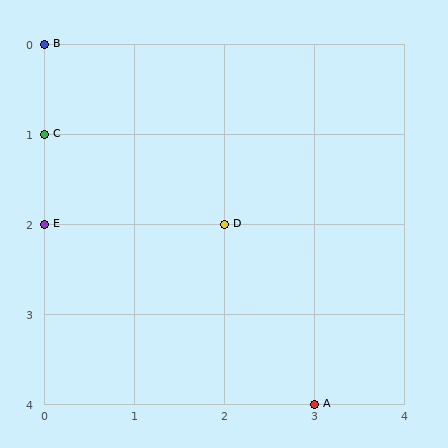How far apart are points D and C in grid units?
Points D and C are 2 columns and 1 row apart (about 2.2 grid units diagonally).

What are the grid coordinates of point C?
Point C is at grid coordinates (0, 1).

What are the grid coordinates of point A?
Point A is at grid coordinates (3, 4).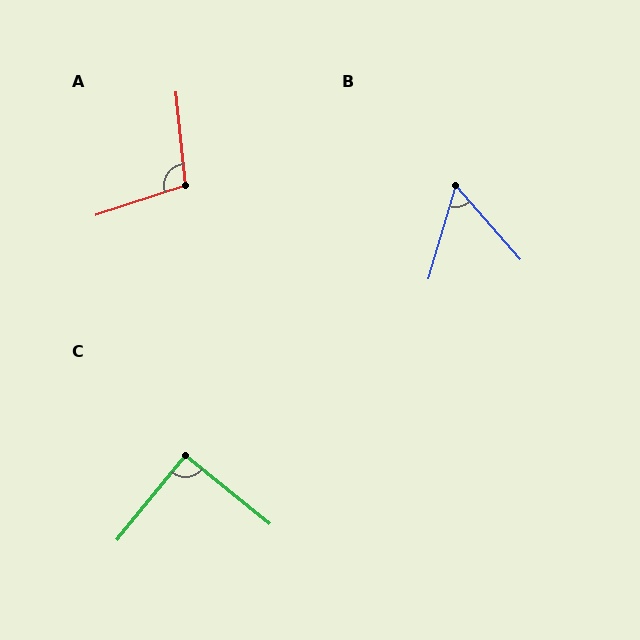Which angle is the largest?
A, at approximately 103 degrees.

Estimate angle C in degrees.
Approximately 90 degrees.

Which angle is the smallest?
B, at approximately 58 degrees.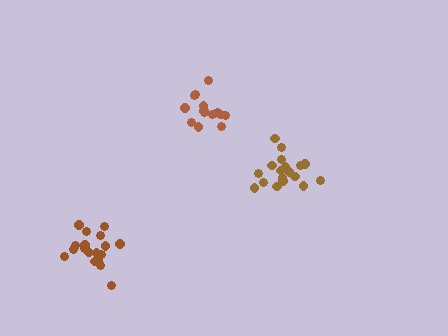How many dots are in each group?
Group 1: 14 dots, Group 2: 20 dots, Group 3: 19 dots (53 total).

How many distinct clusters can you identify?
There are 3 distinct clusters.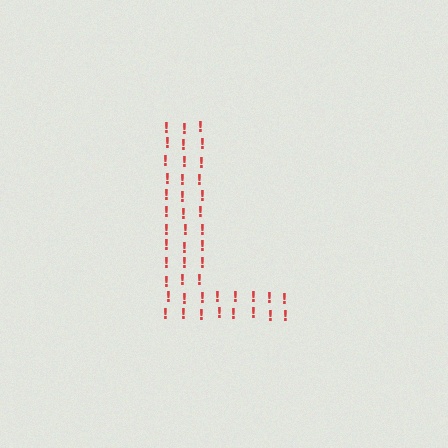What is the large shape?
The large shape is the letter L.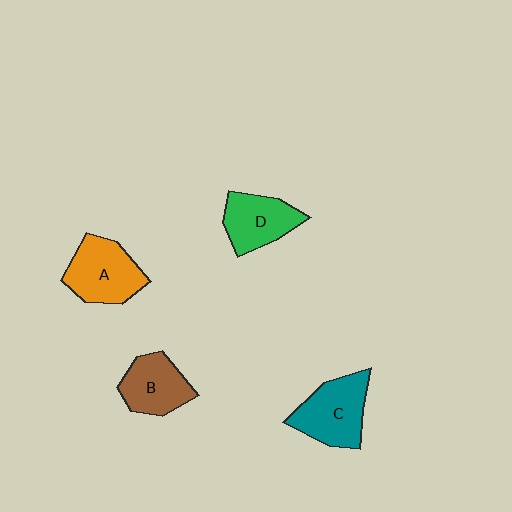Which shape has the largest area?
Shape C (teal).